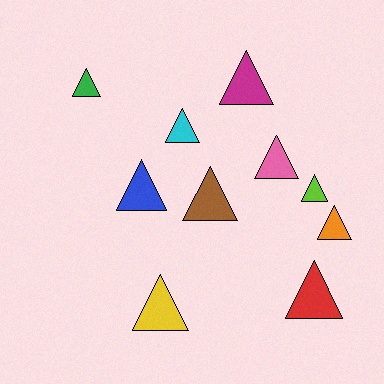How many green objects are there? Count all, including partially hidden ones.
There is 1 green object.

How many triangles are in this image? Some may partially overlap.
There are 10 triangles.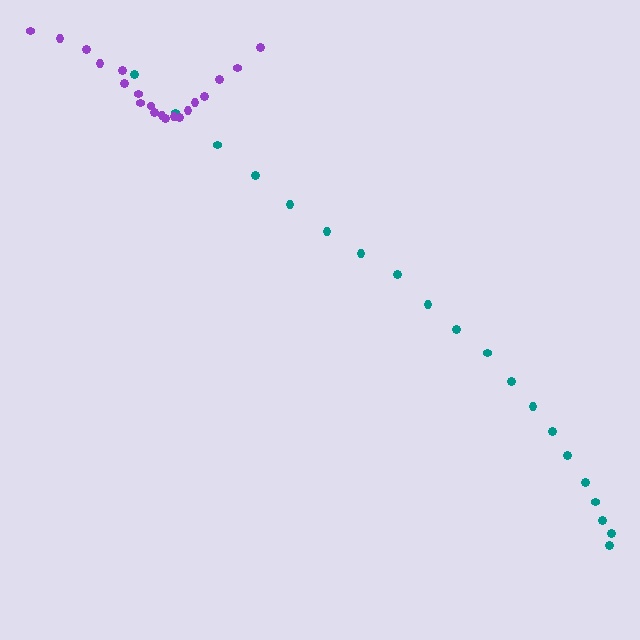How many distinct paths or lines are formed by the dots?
There are 2 distinct paths.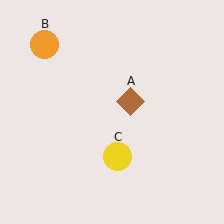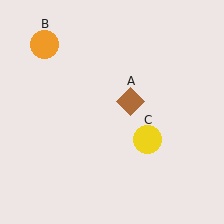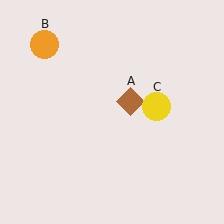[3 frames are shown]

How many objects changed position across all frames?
1 object changed position: yellow circle (object C).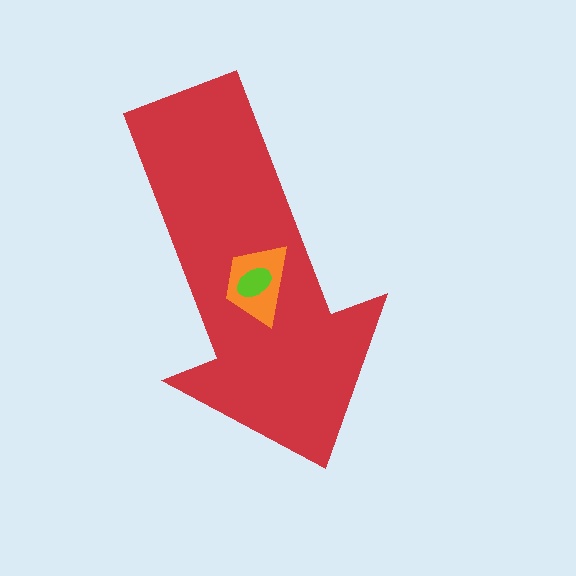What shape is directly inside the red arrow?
The orange trapezoid.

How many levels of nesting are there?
3.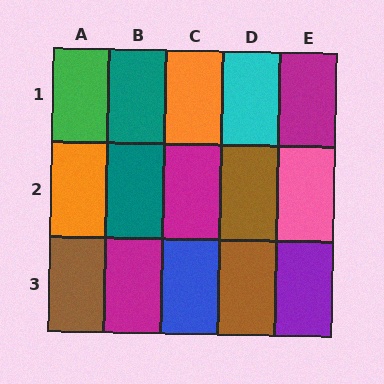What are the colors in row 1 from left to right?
Green, teal, orange, cyan, magenta.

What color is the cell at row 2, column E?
Pink.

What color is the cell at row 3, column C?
Blue.